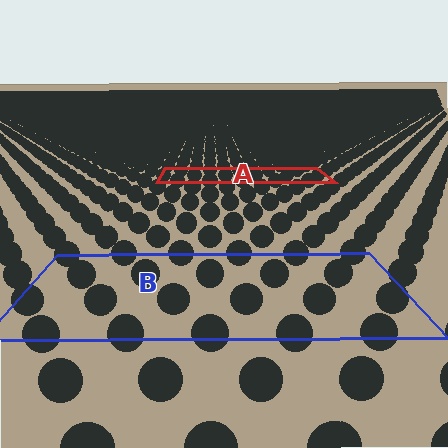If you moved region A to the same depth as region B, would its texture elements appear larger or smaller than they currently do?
They would appear larger. At a closer depth, the same texture elements are projected at a bigger on-screen size.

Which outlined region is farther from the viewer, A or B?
Region A is farther from the viewer — the texture elements inside it appear smaller and more densely packed.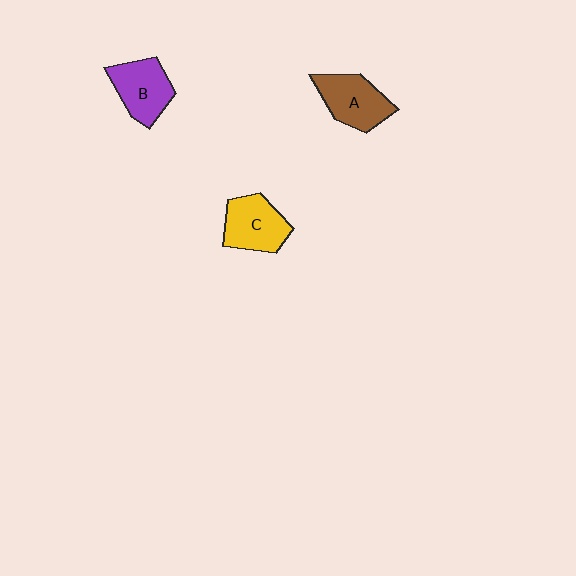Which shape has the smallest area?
Shape B (purple).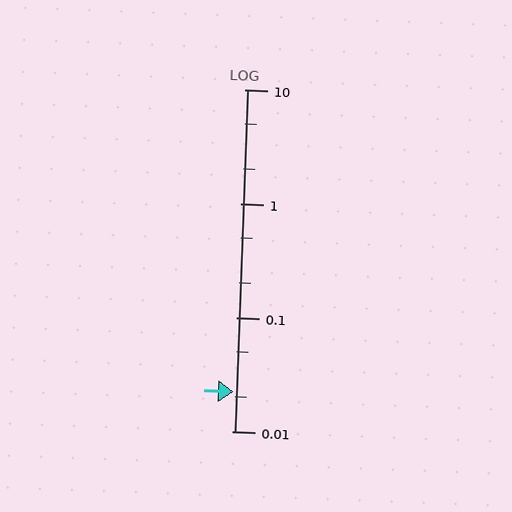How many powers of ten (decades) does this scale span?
The scale spans 3 decades, from 0.01 to 10.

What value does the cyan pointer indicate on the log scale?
The pointer indicates approximately 0.022.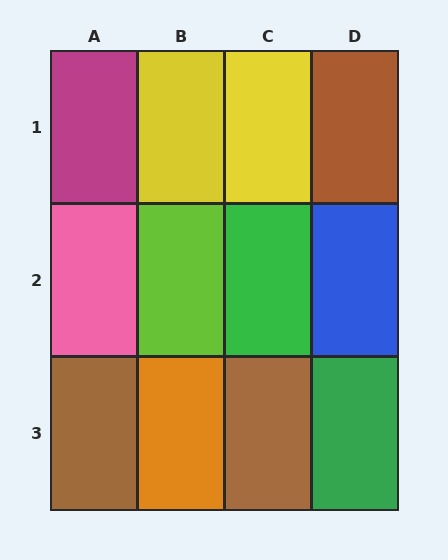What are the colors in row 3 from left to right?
Brown, orange, brown, green.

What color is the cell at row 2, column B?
Lime.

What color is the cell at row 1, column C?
Yellow.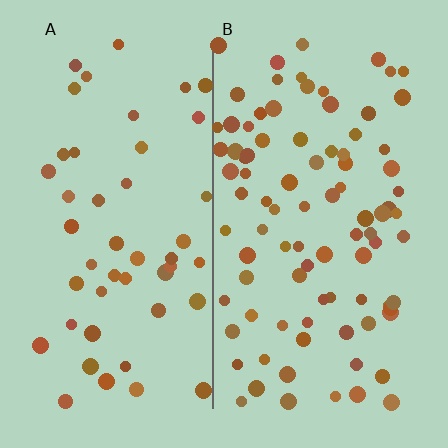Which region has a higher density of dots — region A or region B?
B (the right).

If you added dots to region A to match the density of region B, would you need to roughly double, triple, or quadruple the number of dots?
Approximately double.